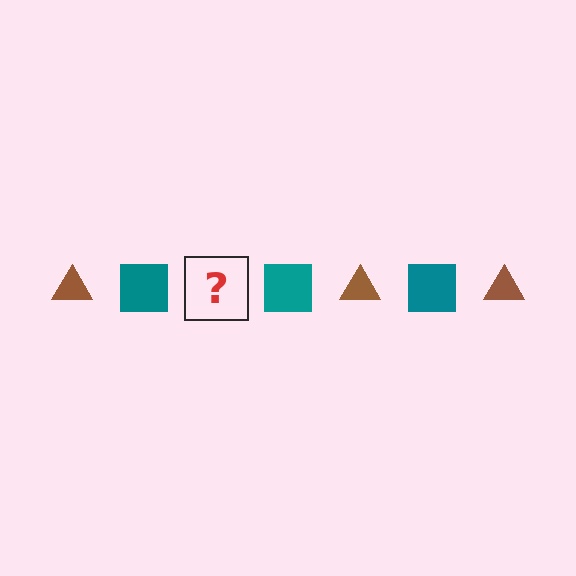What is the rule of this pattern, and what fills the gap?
The rule is that the pattern alternates between brown triangle and teal square. The gap should be filled with a brown triangle.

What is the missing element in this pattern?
The missing element is a brown triangle.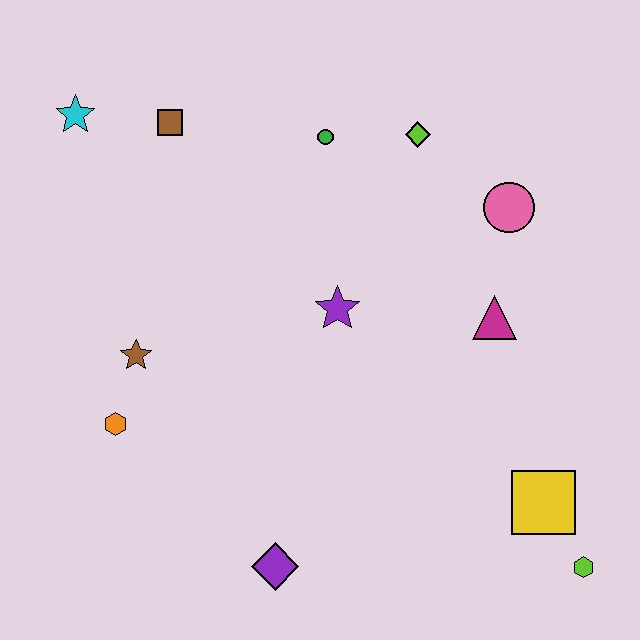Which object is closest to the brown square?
The cyan star is closest to the brown square.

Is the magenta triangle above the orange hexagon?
Yes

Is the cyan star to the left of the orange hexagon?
Yes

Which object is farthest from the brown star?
The lime hexagon is farthest from the brown star.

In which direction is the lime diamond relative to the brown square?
The lime diamond is to the right of the brown square.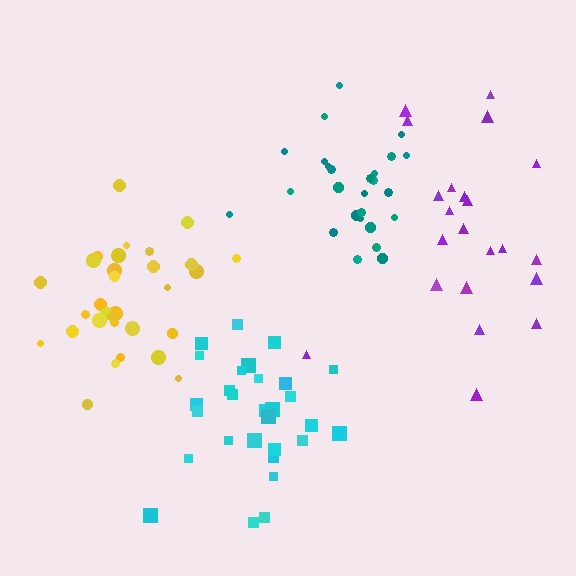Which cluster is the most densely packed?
Cyan.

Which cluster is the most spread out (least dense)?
Purple.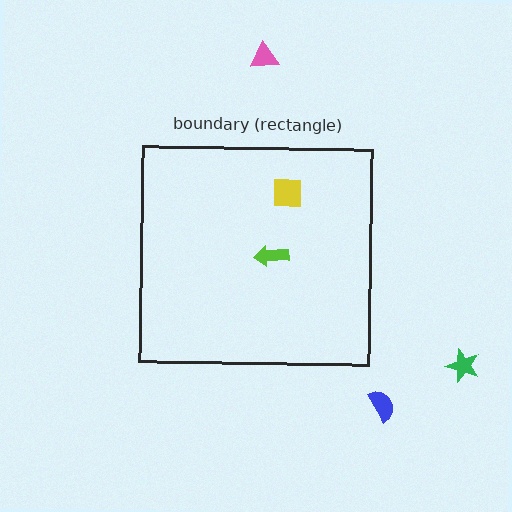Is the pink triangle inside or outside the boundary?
Outside.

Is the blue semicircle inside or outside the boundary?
Outside.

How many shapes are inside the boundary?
2 inside, 3 outside.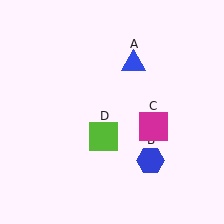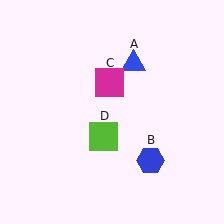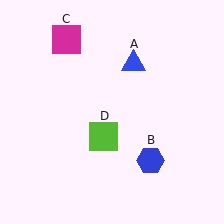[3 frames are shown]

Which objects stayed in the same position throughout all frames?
Blue triangle (object A) and blue hexagon (object B) and lime square (object D) remained stationary.